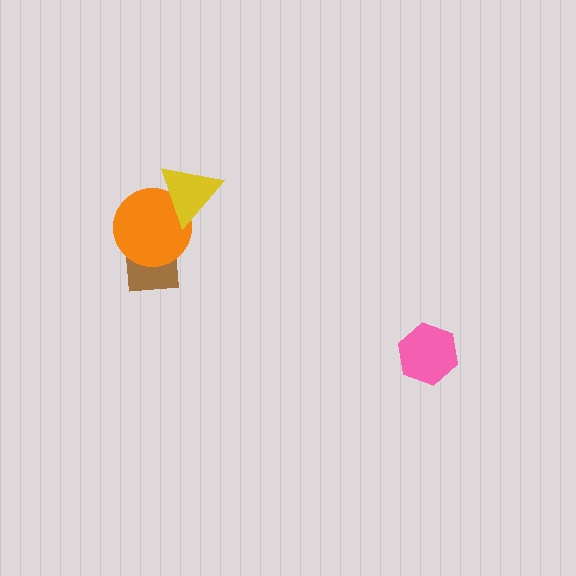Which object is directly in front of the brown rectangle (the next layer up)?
The orange circle is directly in front of the brown rectangle.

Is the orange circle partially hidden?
Yes, it is partially covered by another shape.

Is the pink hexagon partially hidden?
No, no other shape covers it.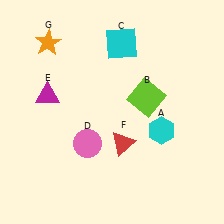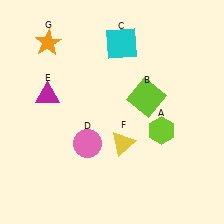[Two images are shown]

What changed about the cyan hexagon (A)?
In Image 1, A is cyan. In Image 2, it changed to lime.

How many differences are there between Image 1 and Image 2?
There are 2 differences between the two images.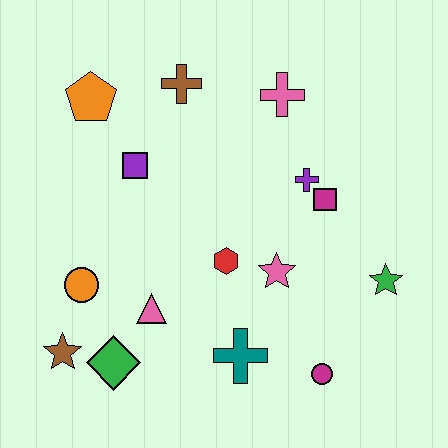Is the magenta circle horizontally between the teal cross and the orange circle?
No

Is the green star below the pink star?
Yes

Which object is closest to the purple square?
The orange pentagon is closest to the purple square.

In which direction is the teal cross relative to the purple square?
The teal cross is below the purple square.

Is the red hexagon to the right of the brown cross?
Yes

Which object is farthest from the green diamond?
The pink cross is farthest from the green diamond.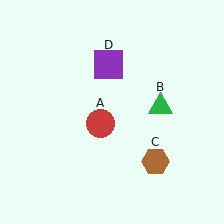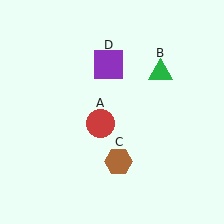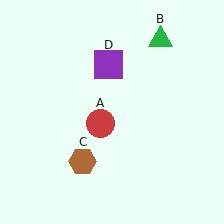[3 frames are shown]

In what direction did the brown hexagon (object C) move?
The brown hexagon (object C) moved left.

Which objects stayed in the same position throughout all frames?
Red circle (object A) and purple square (object D) remained stationary.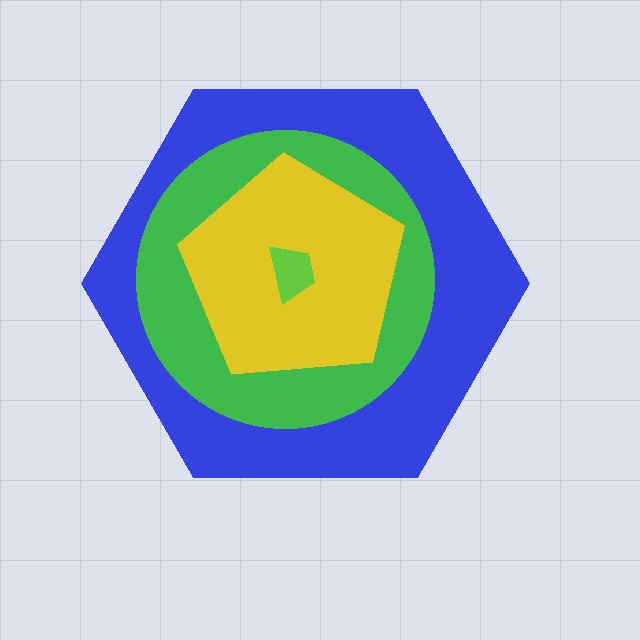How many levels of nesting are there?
4.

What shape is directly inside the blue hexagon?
The green circle.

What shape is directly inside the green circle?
The yellow pentagon.